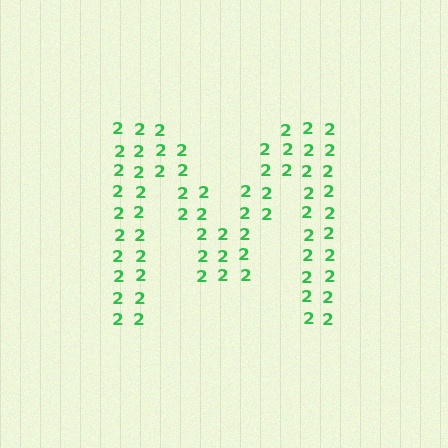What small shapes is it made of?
It is made of small digit 2's.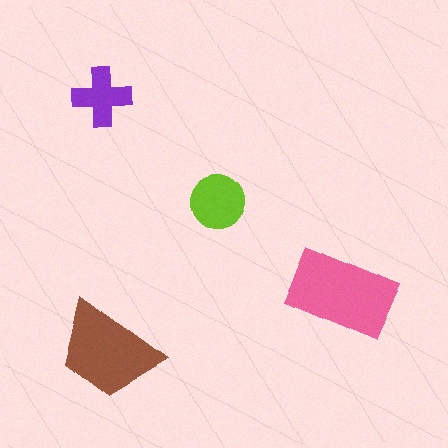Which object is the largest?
The pink rectangle.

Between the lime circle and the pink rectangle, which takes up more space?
The pink rectangle.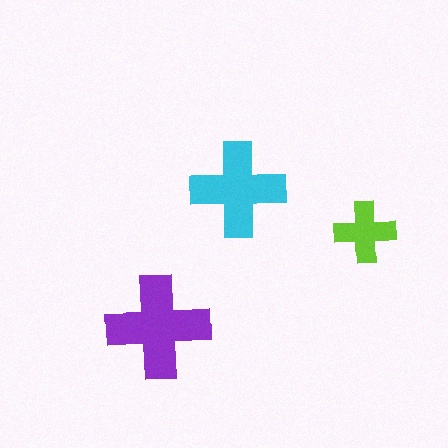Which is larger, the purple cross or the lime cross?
The purple one.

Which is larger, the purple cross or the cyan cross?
The purple one.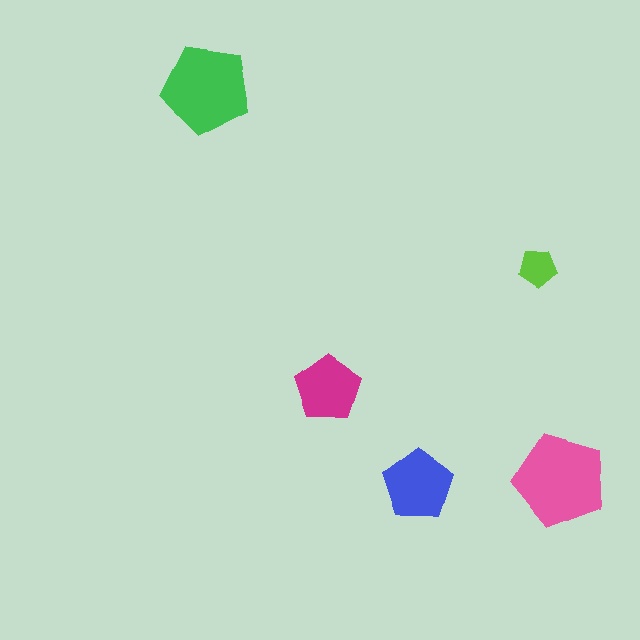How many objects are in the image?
There are 5 objects in the image.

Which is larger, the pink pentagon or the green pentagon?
The pink one.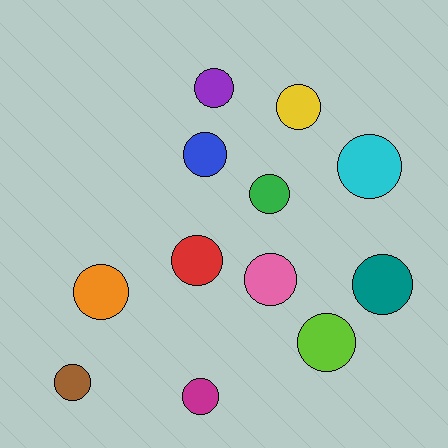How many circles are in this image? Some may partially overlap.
There are 12 circles.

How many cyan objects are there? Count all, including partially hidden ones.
There is 1 cyan object.